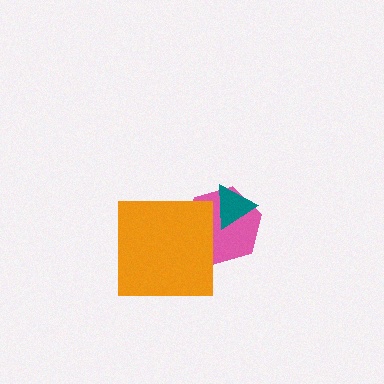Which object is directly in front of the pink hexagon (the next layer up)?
The orange square is directly in front of the pink hexagon.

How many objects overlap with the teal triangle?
1 object overlaps with the teal triangle.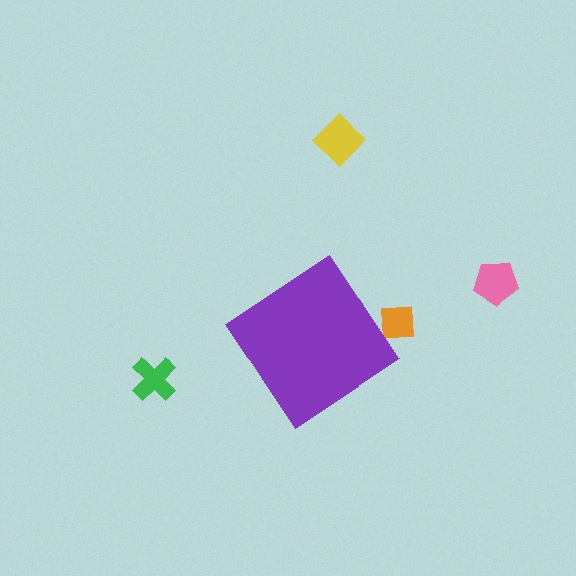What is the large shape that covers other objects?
A purple diamond.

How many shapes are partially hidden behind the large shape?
1 shape is partially hidden.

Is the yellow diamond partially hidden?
No, the yellow diamond is fully visible.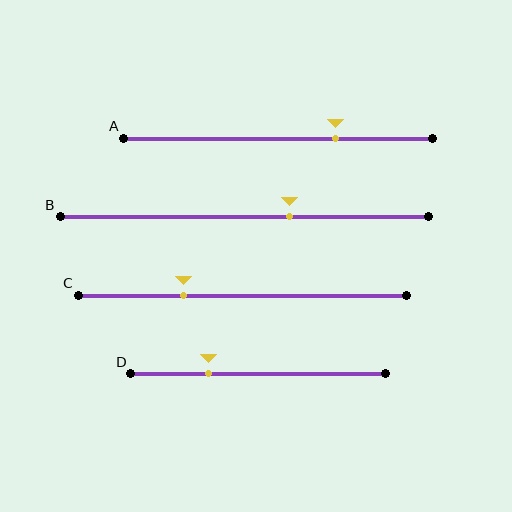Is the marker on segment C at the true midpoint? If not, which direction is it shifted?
No, the marker on segment C is shifted to the left by about 18% of the segment length.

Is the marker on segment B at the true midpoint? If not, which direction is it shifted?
No, the marker on segment B is shifted to the right by about 12% of the segment length.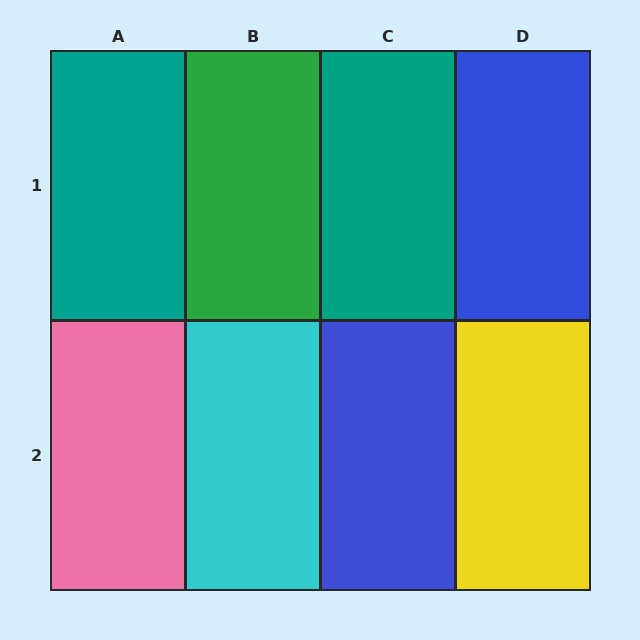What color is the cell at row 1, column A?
Teal.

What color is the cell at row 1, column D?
Blue.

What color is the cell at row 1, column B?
Green.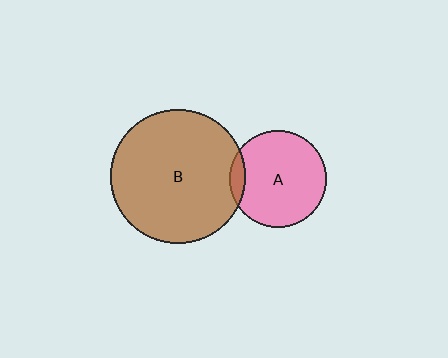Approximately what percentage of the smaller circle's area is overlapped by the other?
Approximately 10%.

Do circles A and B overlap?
Yes.